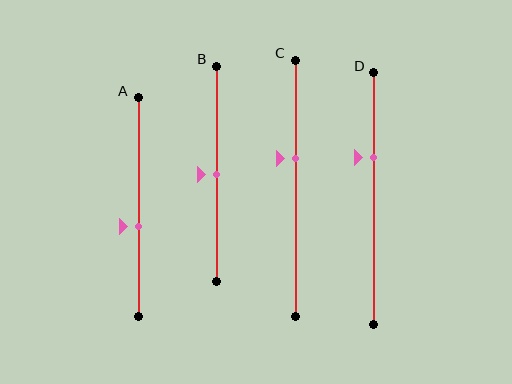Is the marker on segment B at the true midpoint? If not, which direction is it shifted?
Yes, the marker on segment B is at the true midpoint.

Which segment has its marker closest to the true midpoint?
Segment B has its marker closest to the true midpoint.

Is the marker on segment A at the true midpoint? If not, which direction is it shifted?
No, the marker on segment A is shifted downward by about 9% of the segment length.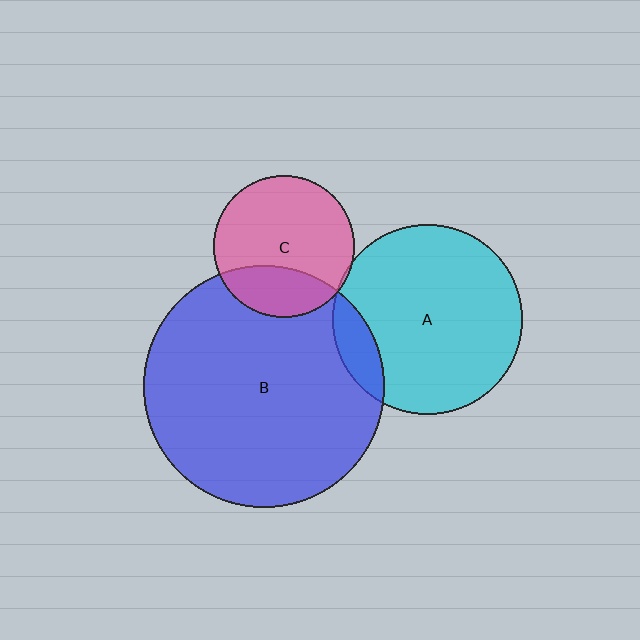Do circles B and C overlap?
Yes.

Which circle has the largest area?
Circle B (blue).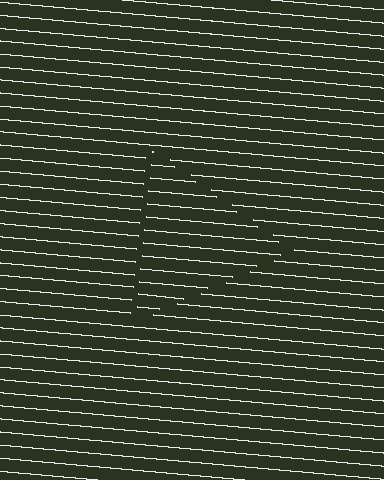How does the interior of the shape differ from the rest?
The interior of the shape contains the same grating, shifted by half a period — the contour is defined by the phase discontinuity where line-ends from the inner and outer gratings abut.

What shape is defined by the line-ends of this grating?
An illusory triangle. The interior of the shape contains the same grating, shifted by half a period — the contour is defined by the phase discontinuity where line-ends from the inner and outer gratings abut.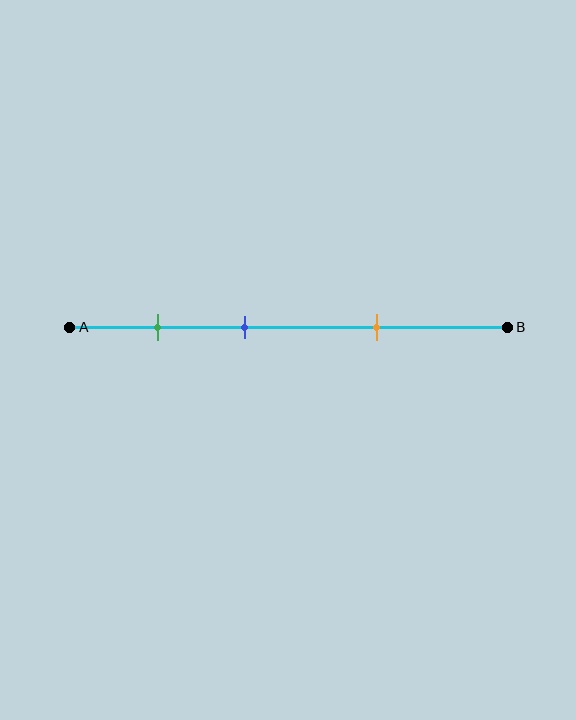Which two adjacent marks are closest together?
The green and blue marks are the closest adjacent pair.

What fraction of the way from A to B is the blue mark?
The blue mark is approximately 40% (0.4) of the way from A to B.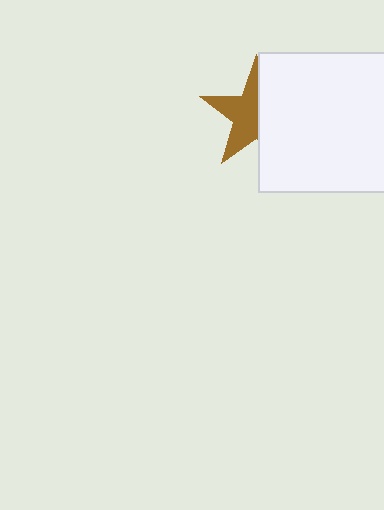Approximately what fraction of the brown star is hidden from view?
Roughly 48% of the brown star is hidden behind the white rectangle.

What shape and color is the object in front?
The object in front is a white rectangle.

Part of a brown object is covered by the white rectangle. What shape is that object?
It is a star.